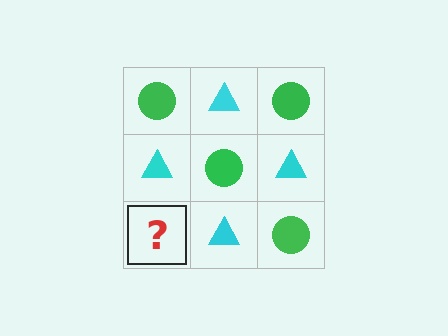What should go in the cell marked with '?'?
The missing cell should contain a green circle.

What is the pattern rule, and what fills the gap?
The rule is that it alternates green circle and cyan triangle in a checkerboard pattern. The gap should be filled with a green circle.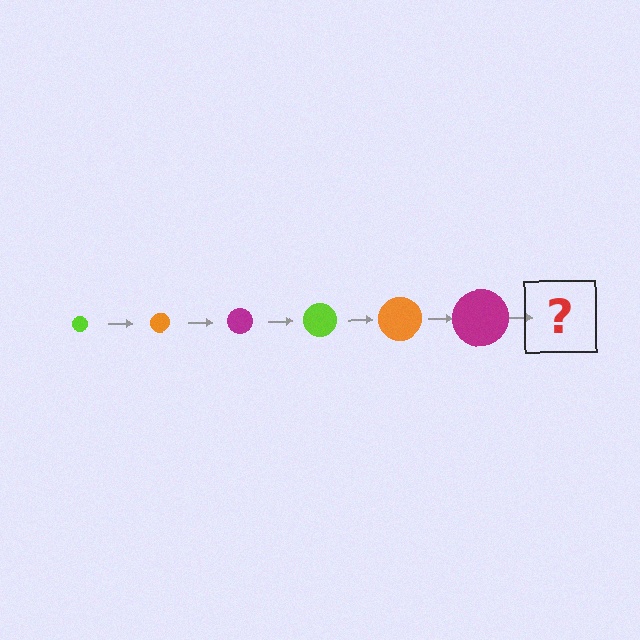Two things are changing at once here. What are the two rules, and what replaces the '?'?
The two rules are that the circle grows larger each step and the color cycles through lime, orange, and magenta. The '?' should be a lime circle, larger than the previous one.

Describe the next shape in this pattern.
It should be a lime circle, larger than the previous one.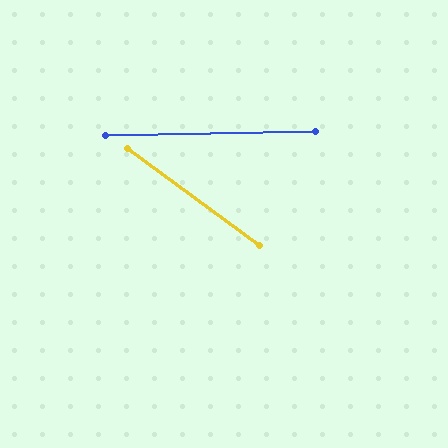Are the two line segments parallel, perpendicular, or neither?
Neither parallel nor perpendicular — they differ by about 37°.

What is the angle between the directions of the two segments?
Approximately 37 degrees.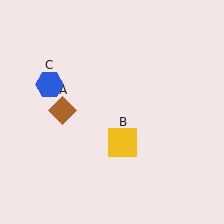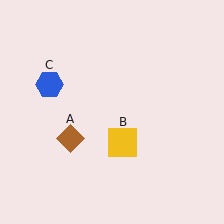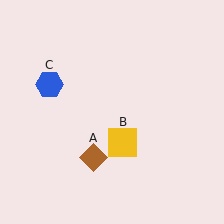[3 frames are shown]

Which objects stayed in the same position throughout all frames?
Yellow square (object B) and blue hexagon (object C) remained stationary.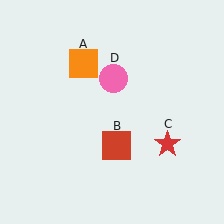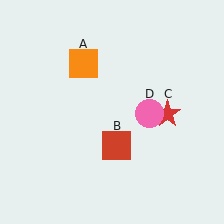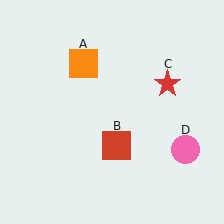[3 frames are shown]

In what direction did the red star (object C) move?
The red star (object C) moved up.